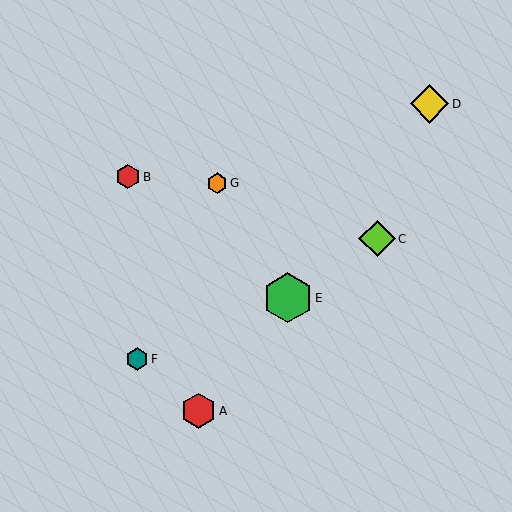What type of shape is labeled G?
Shape G is an orange hexagon.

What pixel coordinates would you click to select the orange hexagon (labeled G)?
Click at (217, 183) to select the orange hexagon G.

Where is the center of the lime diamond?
The center of the lime diamond is at (377, 239).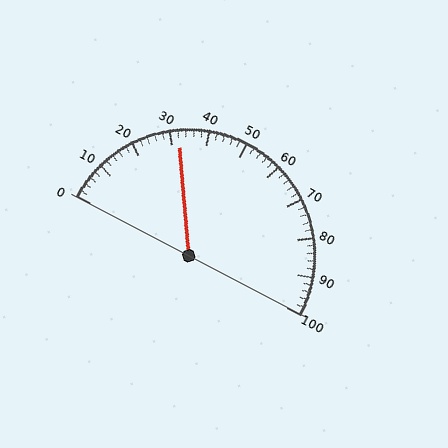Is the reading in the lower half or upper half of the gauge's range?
The reading is in the lower half of the range (0 to 100).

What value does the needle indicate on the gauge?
The needle indicates approximately 32.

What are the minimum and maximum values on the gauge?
The gauge ranges from 0 to 100.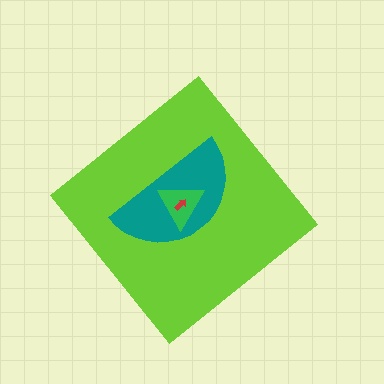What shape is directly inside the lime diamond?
The teal semicircle.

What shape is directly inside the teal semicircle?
The green triangle.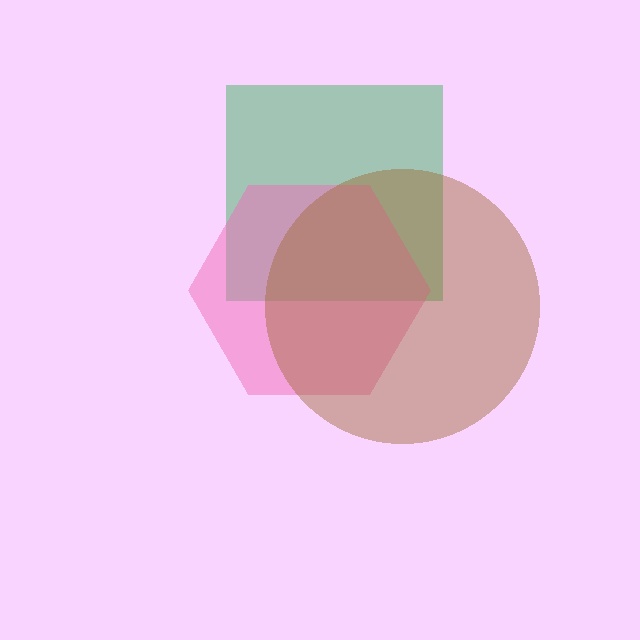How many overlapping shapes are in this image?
There are 3 overlapping shapes in the image.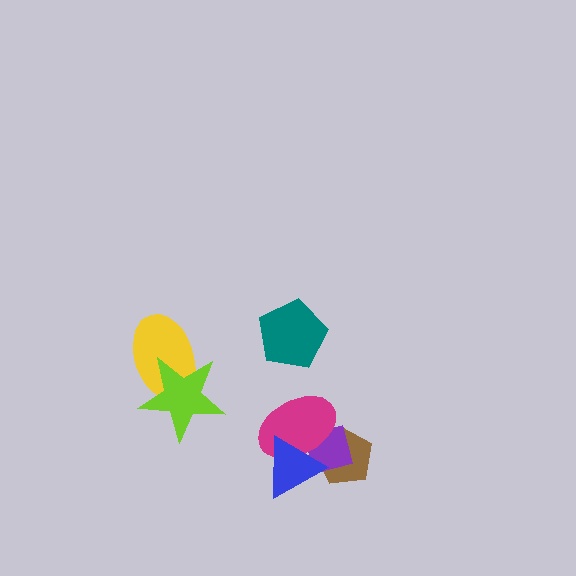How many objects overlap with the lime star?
1 object overlaps with the lime star.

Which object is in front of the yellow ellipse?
The lime star is in front of the yellow ellipse.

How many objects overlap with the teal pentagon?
0 objects overlap with the teal pentagon.